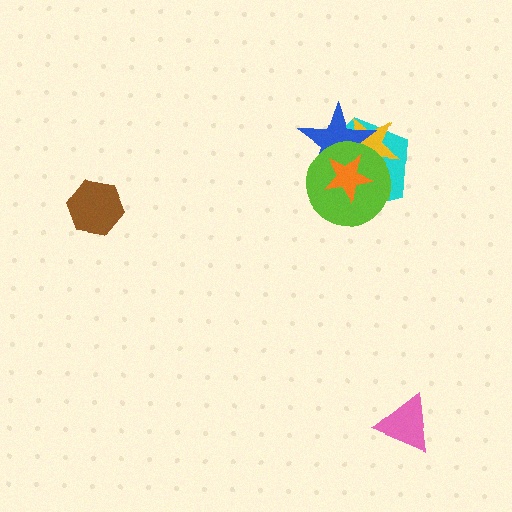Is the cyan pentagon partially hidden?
Yes, it is partially covered by another shape.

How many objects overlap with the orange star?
4 objects overlap with the orange star.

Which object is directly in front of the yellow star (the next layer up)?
The blue star is directly in front of the yellow star.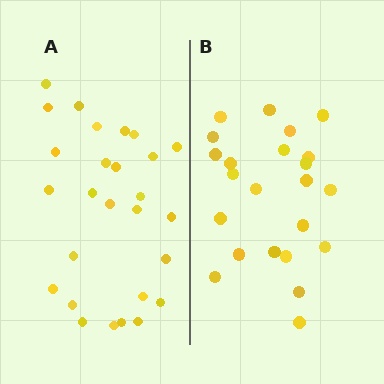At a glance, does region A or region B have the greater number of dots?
Region A (the left region) has more dots.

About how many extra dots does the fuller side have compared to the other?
Region A has about 4 more dots than region B.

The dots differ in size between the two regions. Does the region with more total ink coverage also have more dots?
No. Region B has more total ink coverage because its dots are larger, but region A actually contains more individual dots. Total area can be misleading — the number of items is what matters here.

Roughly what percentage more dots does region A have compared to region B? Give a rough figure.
About 15% more.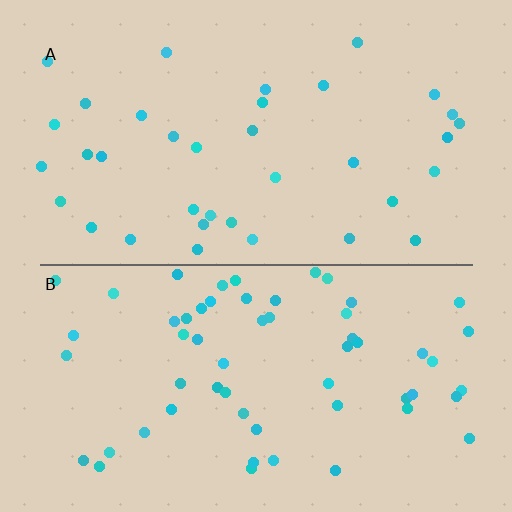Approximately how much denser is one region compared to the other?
Approximately 1.7× — region B over region A.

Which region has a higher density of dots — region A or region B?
B (the bottom).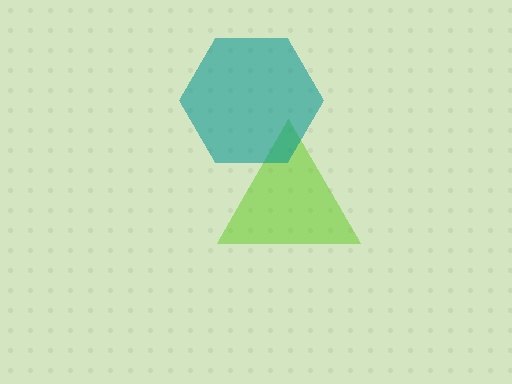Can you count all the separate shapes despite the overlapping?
Yes, there are 2 separate shapes.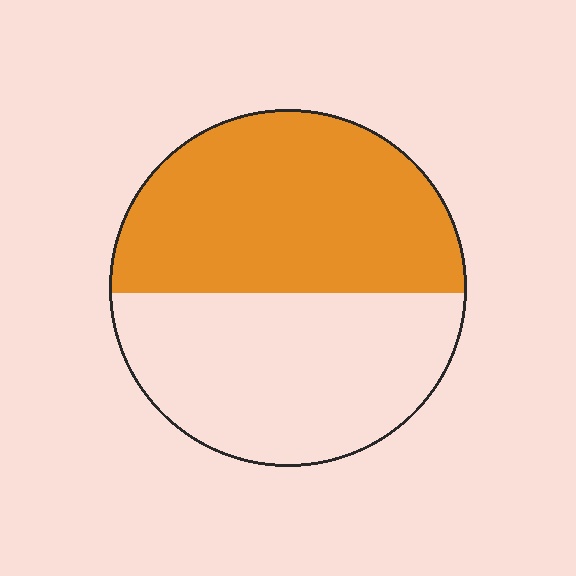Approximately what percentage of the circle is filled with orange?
Approximately 50%.